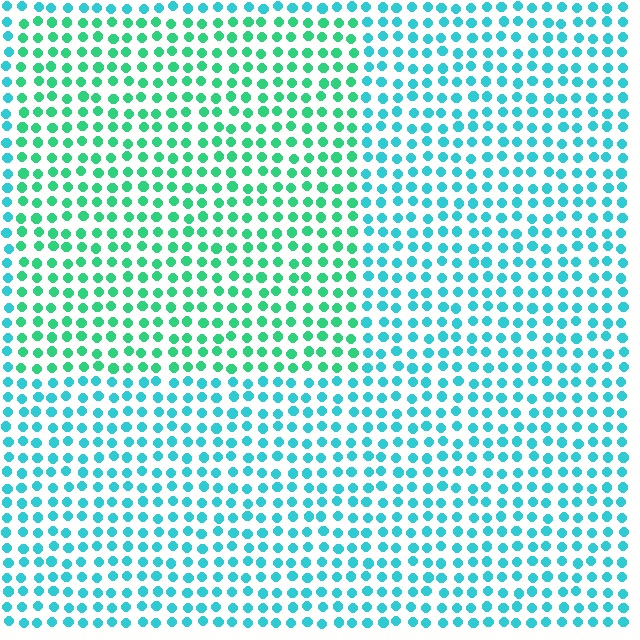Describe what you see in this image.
The image is filled with small cyan elements in a uniform arrangement. A rectangle-shaped region is visible where the elements are tinted to a slightly different hue, forming a subtle color boundary.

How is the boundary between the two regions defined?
The boundary is defined purely by a slight shift in hue (about 33 degrees). Spacing, size, and orientation are identical on both sides.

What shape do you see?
I see a rectangle.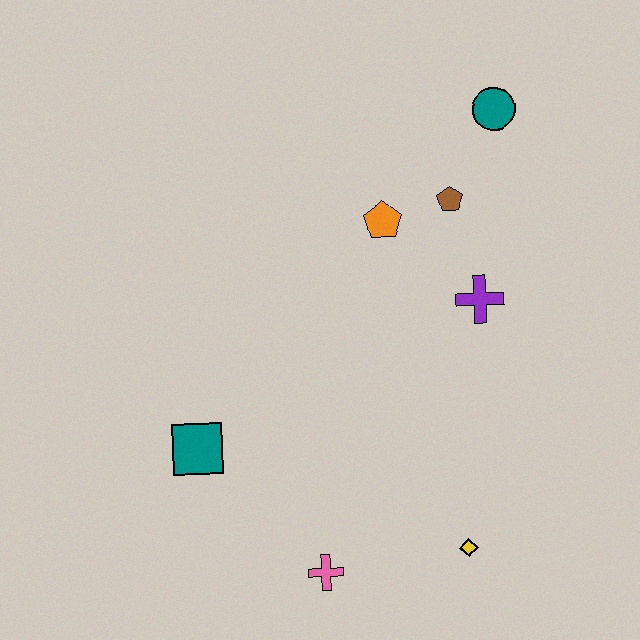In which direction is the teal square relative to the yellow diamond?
The teal square is to the left of the yellow diamond.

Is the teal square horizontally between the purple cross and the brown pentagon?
No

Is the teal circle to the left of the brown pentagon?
No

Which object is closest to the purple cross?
The brown pentagon is closest to the purple cross.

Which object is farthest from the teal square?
The teal circle is farthest from the teal square.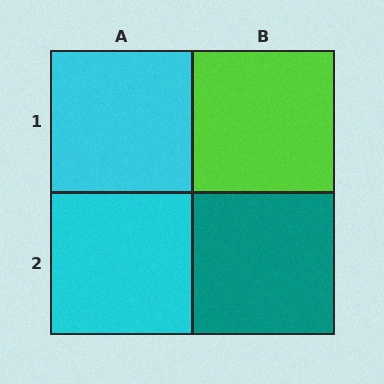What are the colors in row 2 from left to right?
Cyan, teal.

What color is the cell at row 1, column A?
Cyan.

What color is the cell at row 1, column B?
Lime.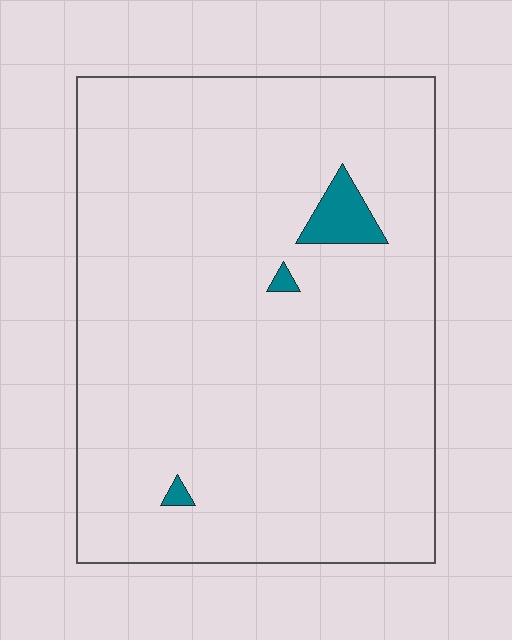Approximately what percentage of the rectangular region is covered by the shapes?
Approximately 5%.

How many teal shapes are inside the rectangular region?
3.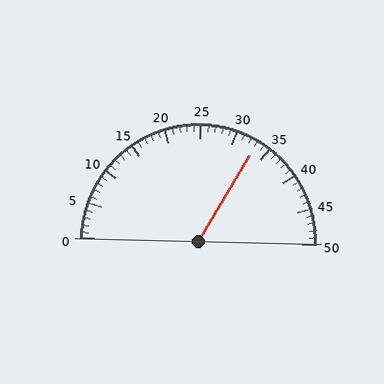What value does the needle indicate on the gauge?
The needle indicates approximately 33.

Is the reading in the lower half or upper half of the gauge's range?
The reading is in the upper half of the range (0 to 50).